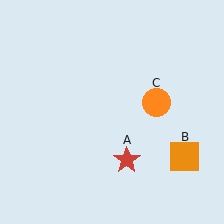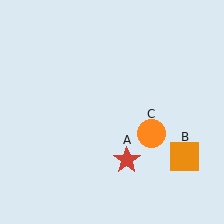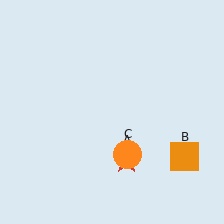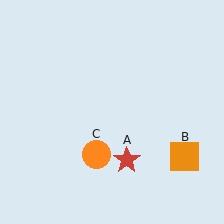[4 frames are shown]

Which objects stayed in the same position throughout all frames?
Red star (object A) and orange square (object B) remained stationary.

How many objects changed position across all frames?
1 object changed position: orange circle (object C).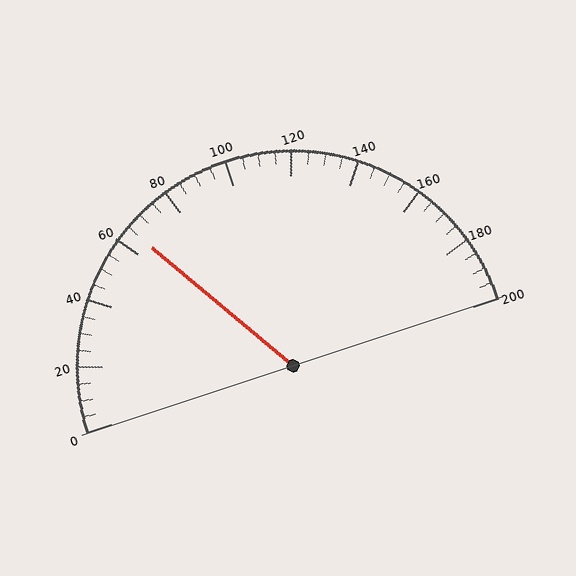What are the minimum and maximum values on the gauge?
The gauge ranges from 0 to 200.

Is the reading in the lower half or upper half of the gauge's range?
The reading is in the lower half of the range (0 to 200).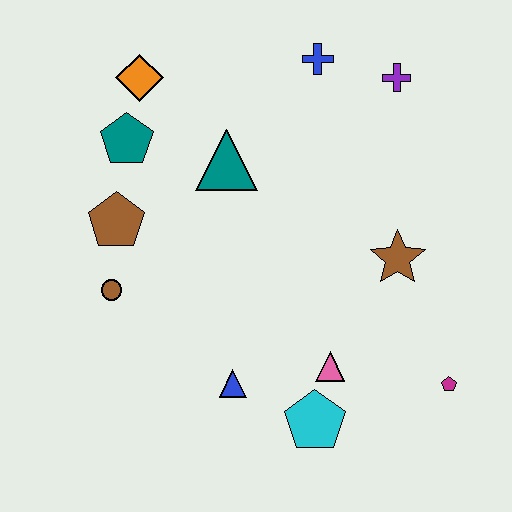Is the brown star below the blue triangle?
No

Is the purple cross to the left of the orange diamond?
No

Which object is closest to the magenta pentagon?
The pink triangle is closest to the magenta pentagon.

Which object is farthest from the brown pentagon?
The magenta pentagon is farthest from the brown pentagon.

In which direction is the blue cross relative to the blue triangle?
The blue cross is above the blue triangle.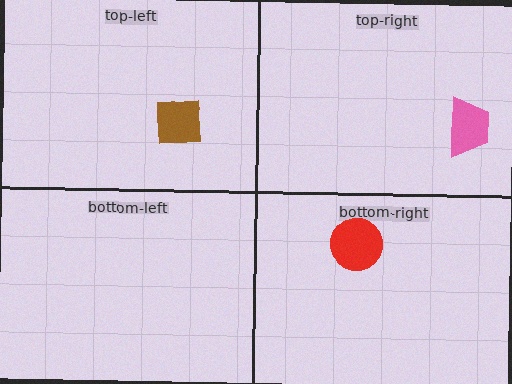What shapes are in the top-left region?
The brown square.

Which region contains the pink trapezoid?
The top-right region.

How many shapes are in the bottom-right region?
1.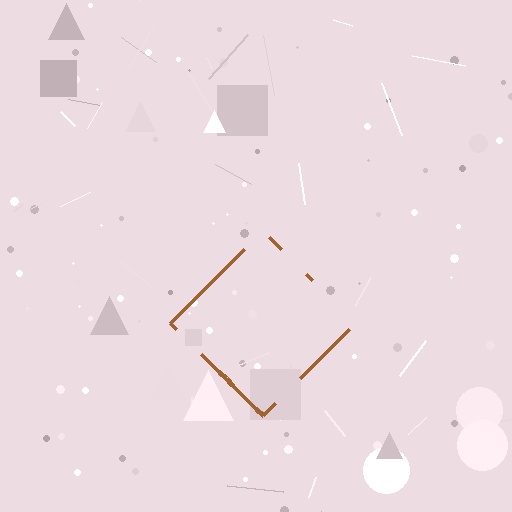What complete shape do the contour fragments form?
The contour fragments form a diamond.